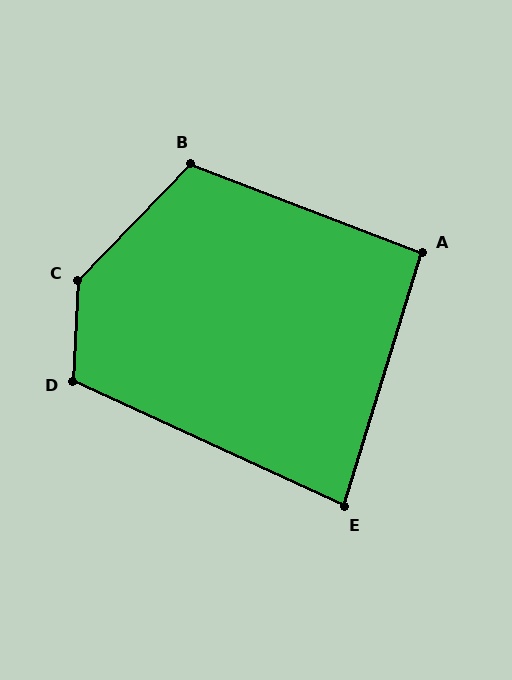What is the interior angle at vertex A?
Approximately 94 degrees (approximately right).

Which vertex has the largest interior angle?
C, at approximately 139 degrees.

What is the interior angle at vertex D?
Approximately 112 degrees (obtuse).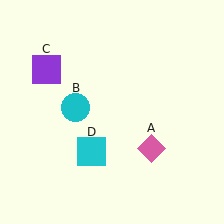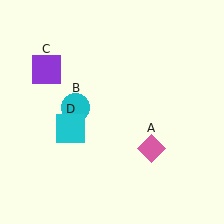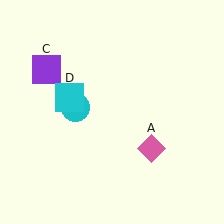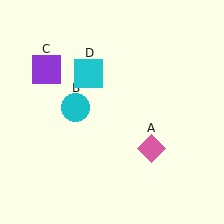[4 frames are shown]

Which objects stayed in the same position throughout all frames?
Pink diamond (object A) and cyan circle (object B) and purple square (object C) remained stationary.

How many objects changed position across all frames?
1 object changed position: cyan square (object D).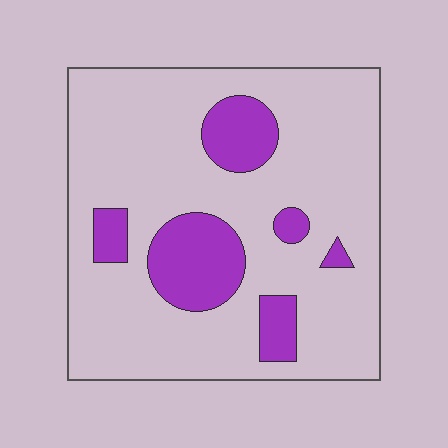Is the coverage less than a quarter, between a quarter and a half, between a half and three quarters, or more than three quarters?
Less than a quarter.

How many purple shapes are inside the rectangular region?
6.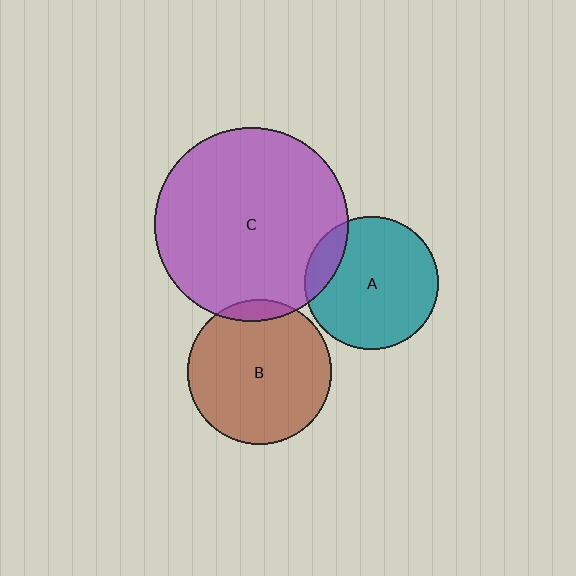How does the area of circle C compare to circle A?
Approximately 2.1 times.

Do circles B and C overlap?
Yes.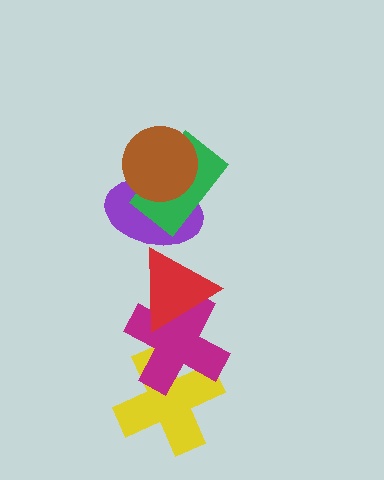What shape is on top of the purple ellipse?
The green rectangle is on top of the purple ellipse.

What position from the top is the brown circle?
The brown circle is 1st from the top.